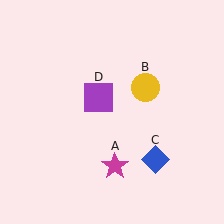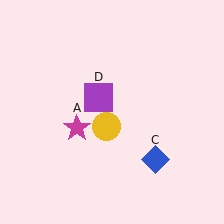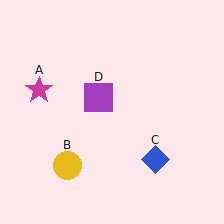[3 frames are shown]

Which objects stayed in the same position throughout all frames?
Blue diamond (object C) and purple square (object D) remained stationary.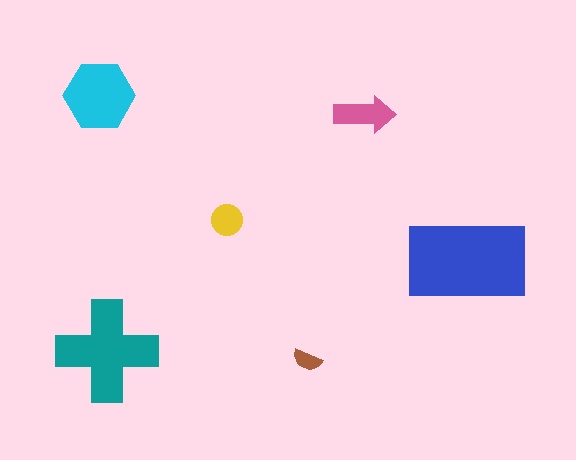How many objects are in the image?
There are 6 objects in the image.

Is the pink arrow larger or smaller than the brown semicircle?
Larger.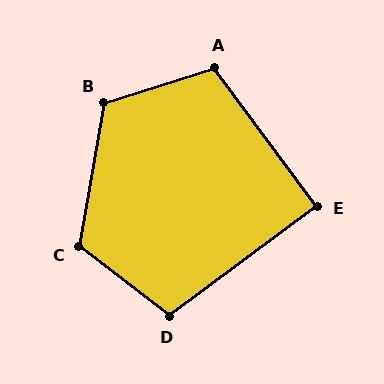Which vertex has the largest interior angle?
C, at approximately 117 degrees.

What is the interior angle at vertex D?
Approximately 106 degrees (obtuse).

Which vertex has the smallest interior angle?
E, at approximately 90 degrees.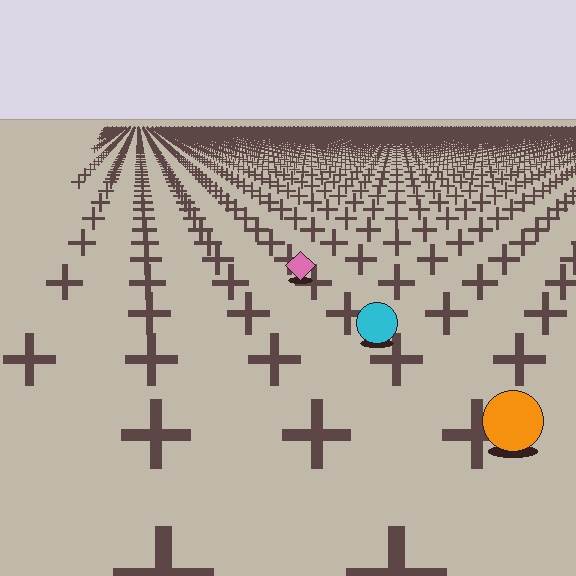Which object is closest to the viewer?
The orange circle is closest. The texture marks near it are larger and more spread out.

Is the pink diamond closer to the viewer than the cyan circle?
No. The cyan circle is closer — you can tell from the texture gradient: the ground texture is coarser near it.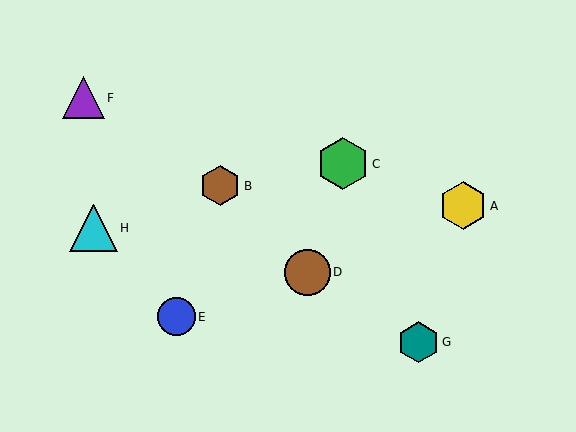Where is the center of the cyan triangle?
The center of the cyan triangle is at (94, 228).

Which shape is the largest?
The green hexagon (labeled C) is the largest.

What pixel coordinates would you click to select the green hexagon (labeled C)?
Click at (343, 164) to select the green hexagon C.